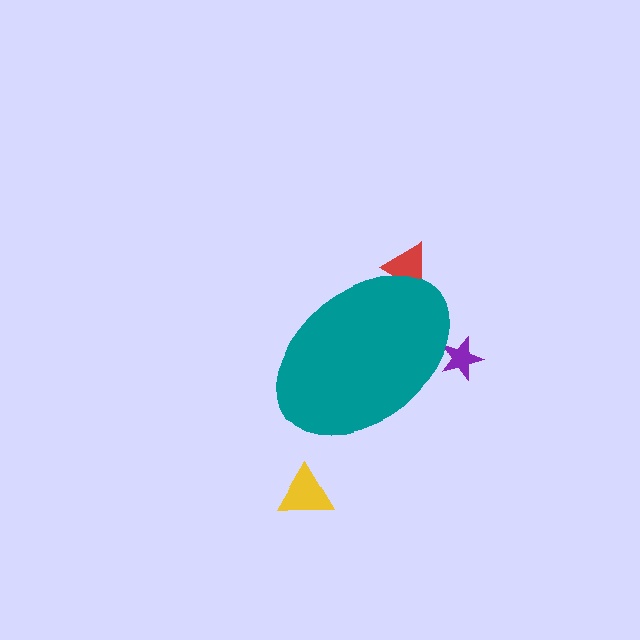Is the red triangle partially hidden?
Yes, the red triangle is partially hidden behind the teal ellipse.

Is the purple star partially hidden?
Yes, the purple star is partially hidden behind the teal ellipse.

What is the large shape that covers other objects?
A teal ellipse.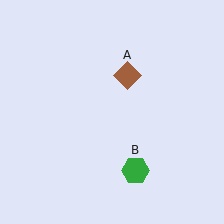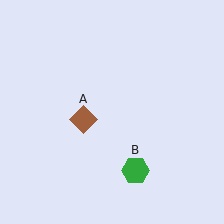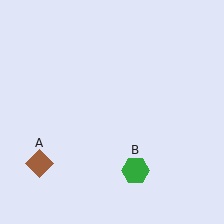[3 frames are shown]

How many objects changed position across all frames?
1 object changed position: brown diamond (object A).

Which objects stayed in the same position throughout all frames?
Green hexagon (object B) remained stationary.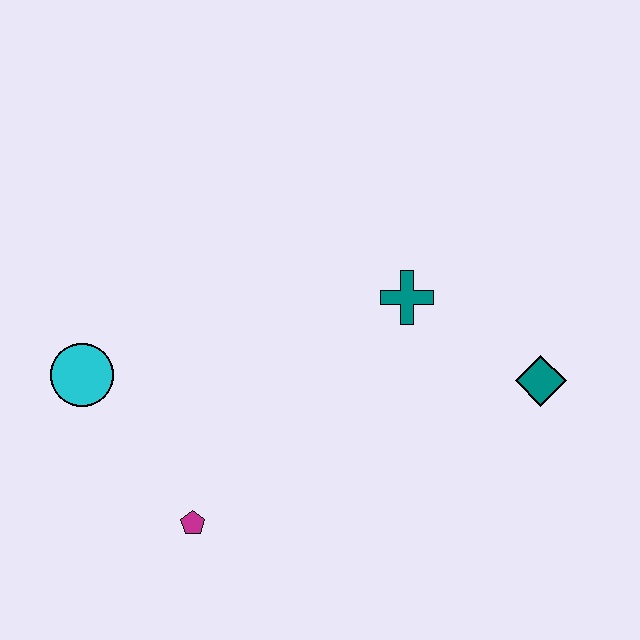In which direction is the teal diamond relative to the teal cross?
The teal diamond is to the right of the teal cross.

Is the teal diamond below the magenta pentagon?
No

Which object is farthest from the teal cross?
The cyan circle is farthest from the teal cross.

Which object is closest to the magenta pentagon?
The cyan circle is closest to the magenta pentagon.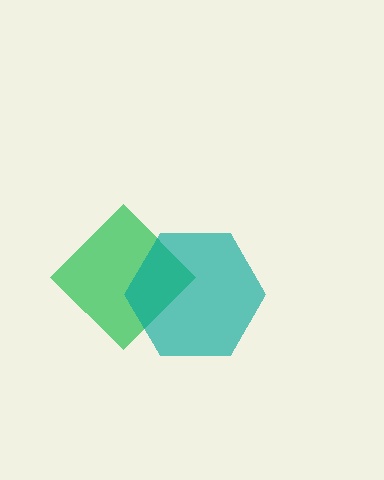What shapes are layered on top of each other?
The layered shapes are: a green diamond, a teal hexagon.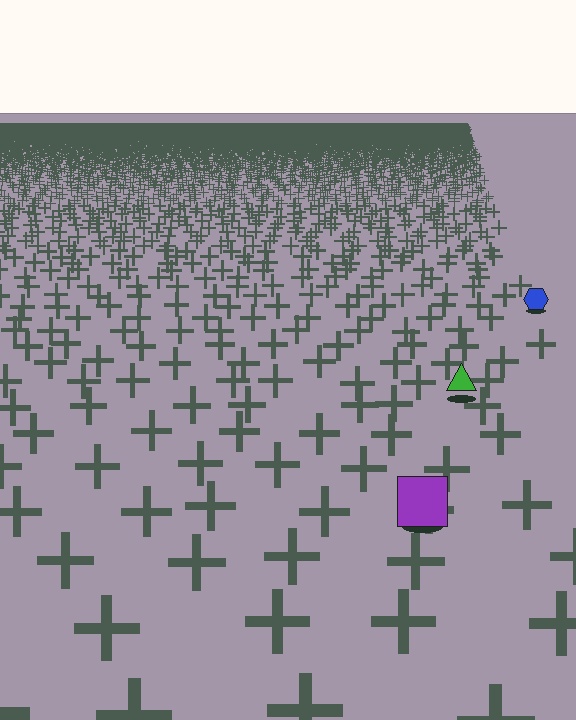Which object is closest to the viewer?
The purple square is closest. The texture marks near it are larger and more spread out.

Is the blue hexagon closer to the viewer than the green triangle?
No. The green triangle is closer — you can tell from the texture gradient: the ground texture is coarser near it.